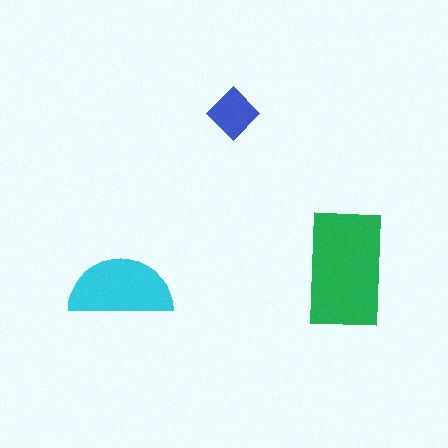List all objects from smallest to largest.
The blue diamond, the cyan semicircle, the green rectangle.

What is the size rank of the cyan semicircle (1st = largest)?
2nd.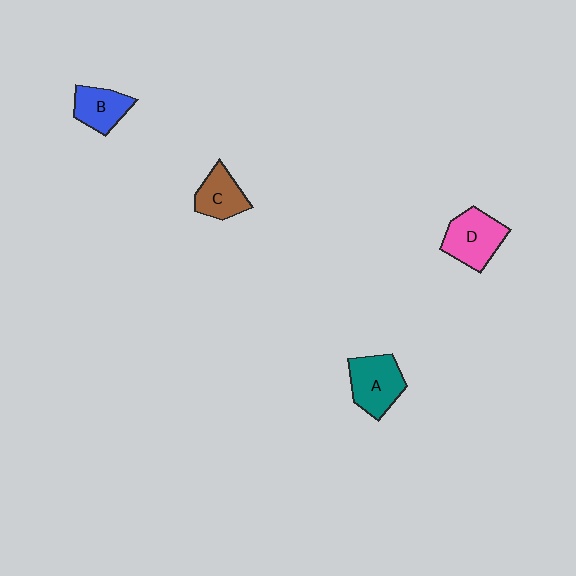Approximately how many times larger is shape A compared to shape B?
Approximately 1.3 times.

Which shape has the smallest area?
Shape B (blue).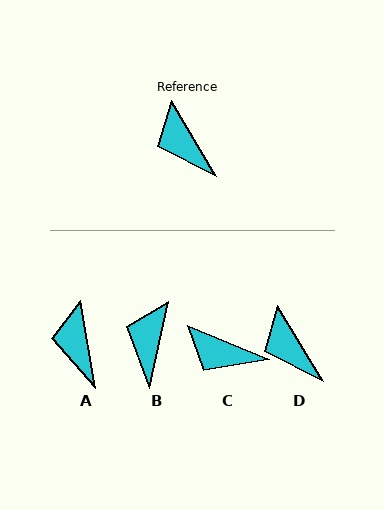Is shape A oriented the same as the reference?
No, it is off by about 21 degrees.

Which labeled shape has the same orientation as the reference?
D.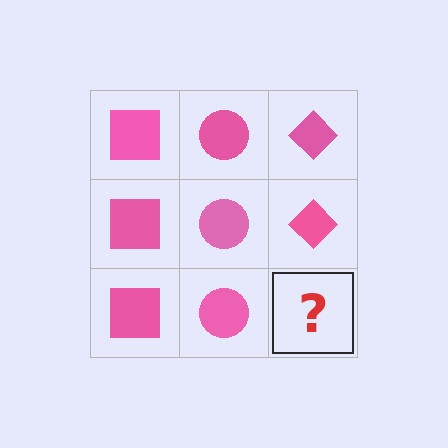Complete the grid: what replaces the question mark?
The question mark should be replaced with a pink diamond.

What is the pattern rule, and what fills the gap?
The rule is that each column has a consistent shape. The gap should be filled with a pink diamond.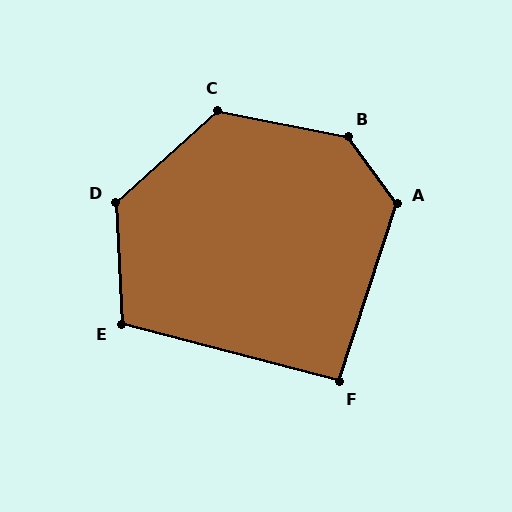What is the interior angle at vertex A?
Approximately 126 degrees (obtuse).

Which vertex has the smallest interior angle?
F, at approximately 93 degrees.